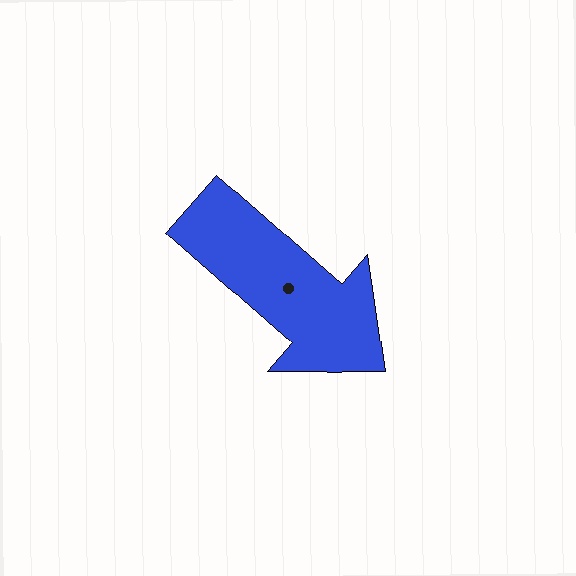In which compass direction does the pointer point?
Southeast.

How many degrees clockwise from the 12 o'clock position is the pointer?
Approximately 131 degrees.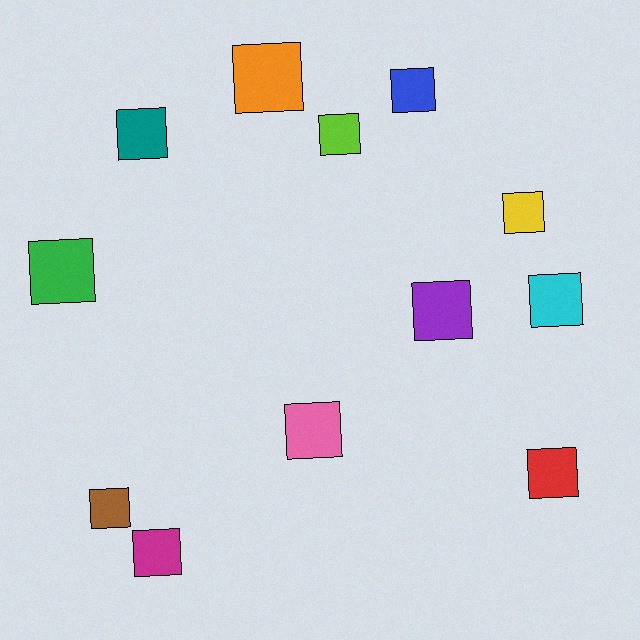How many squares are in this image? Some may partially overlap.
There are 12 squares.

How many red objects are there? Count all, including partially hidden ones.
There is 1 red object.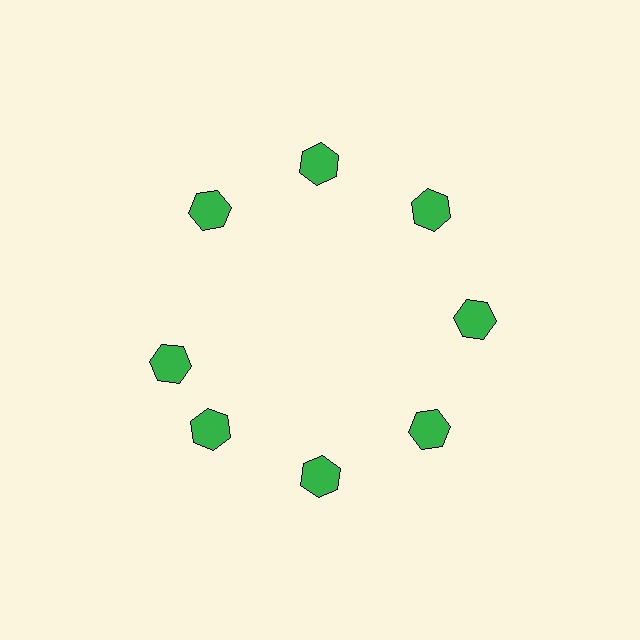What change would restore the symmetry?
The symmetry would be restored by rotating it back into even spacing with its neighbors so that all 8 hexagons sit at equal angles and equal distance from the center.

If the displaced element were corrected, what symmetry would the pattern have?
It would have 8-fold rotational symmetry — the pattern would map onto itself every 45 degrees.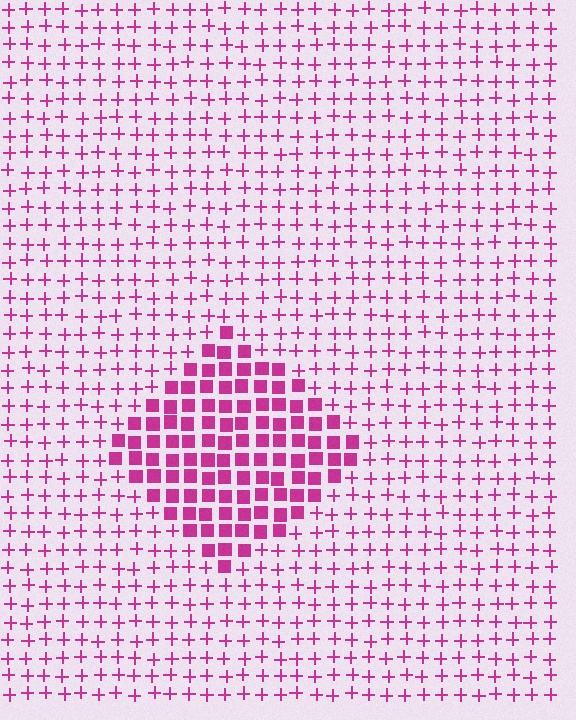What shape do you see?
I see a diamond.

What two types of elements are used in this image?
The image uses squares inside the diamond region and plus signs outside it.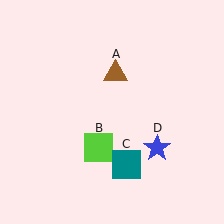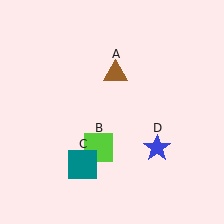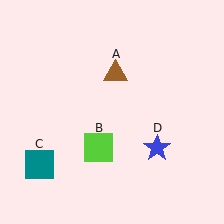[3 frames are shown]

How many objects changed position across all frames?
1 object changed position: teal square (object C).